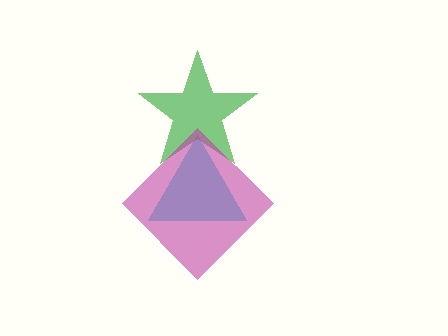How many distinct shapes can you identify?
There are 3 distinct shapes: a cyan triangle, a green star, a magenta diamond.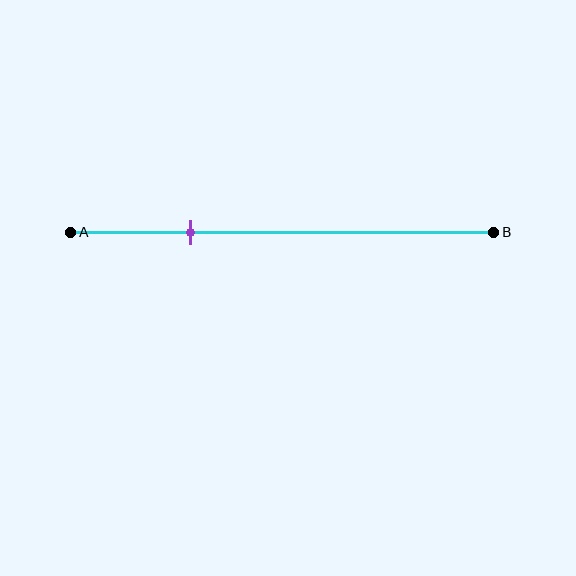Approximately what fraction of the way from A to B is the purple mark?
The purple mark is approximately 30% of the way from A to B.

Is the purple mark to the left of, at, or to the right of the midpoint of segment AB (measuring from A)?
The purple mark is to the left of the midpoint of segment AB.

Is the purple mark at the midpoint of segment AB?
No, the mark is at about 30% from A, not at the 50% midpoint.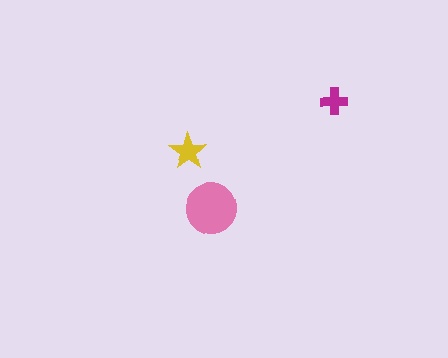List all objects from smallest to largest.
The magenta cross, the yellow star, the pink circle.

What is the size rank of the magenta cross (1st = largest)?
3rd.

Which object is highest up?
The magenta cross is topmost.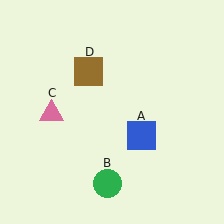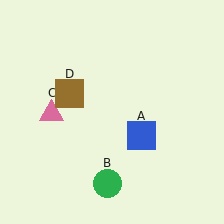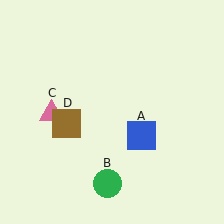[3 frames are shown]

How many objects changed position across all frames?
1 object changed position: brown square (object D).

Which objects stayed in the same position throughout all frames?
Blue square (object A) and green circle (object B) and pink triangle (object C) remained stationary.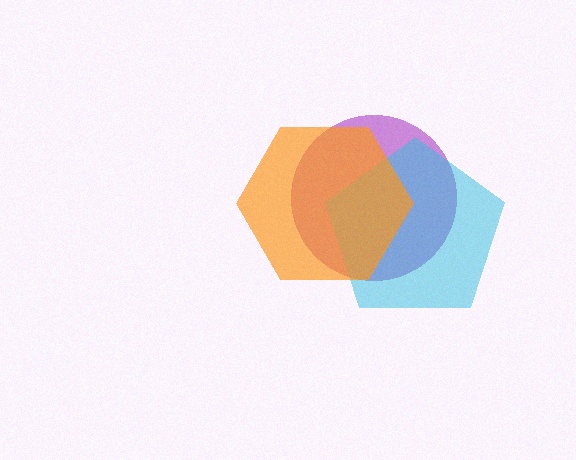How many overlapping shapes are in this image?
There are 3 overlapping shapes in the image.